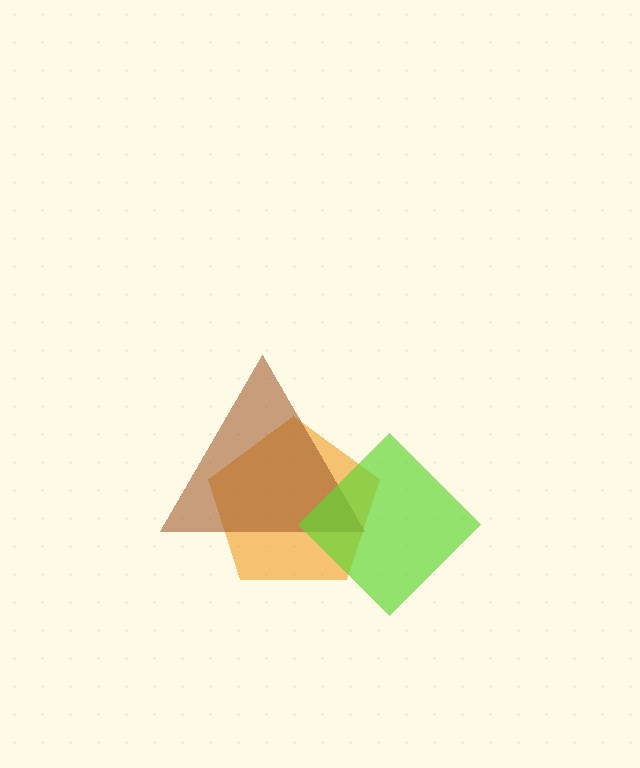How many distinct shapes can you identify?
There are 3 distinct shapes: an orange pentagon, a brown triangle, a lime diamond.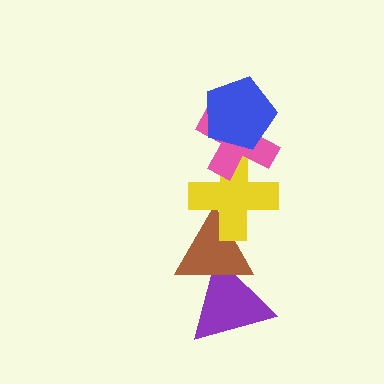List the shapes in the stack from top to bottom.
From top to bottom: the blue pentagon, the pink cross, the yellow cross, the brown triangle, the purple triangle.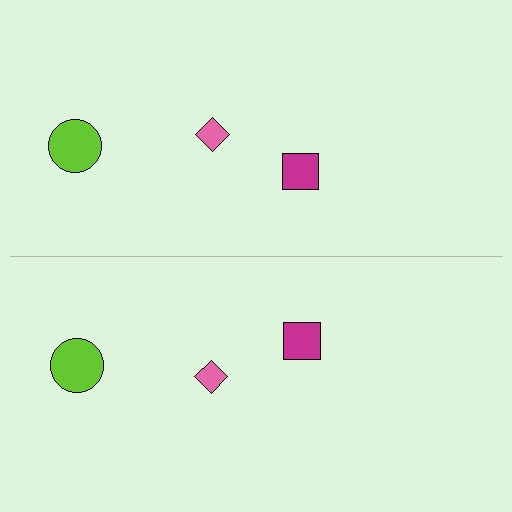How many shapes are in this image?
There are 6 shapes in this image.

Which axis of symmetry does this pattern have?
The pattern has a horizontal axis of symmetry running through the center of the image.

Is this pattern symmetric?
Yes, this pattern has bilateral (reflection) symmetry.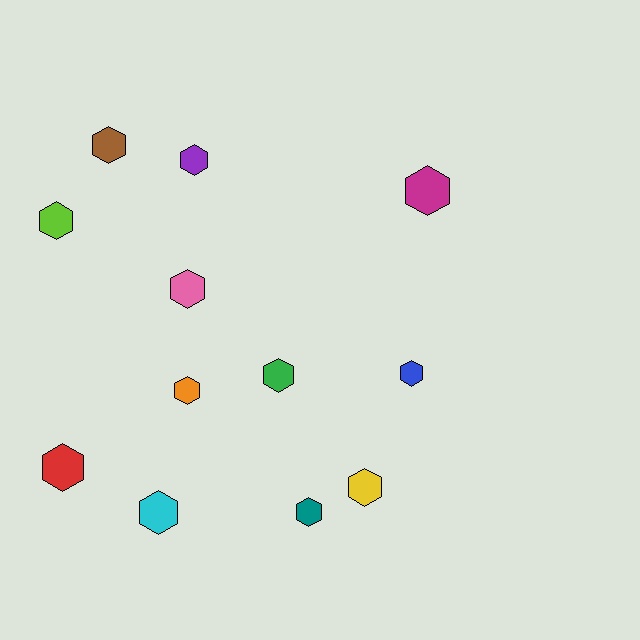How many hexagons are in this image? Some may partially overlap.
There are 12 hexagons.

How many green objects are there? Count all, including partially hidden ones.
There is 1 green object.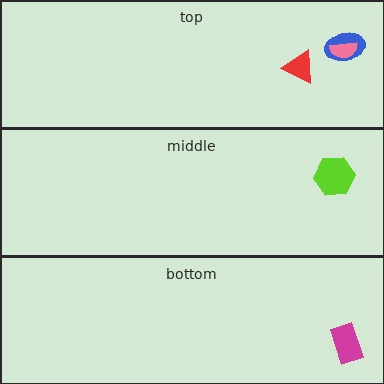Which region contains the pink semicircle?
The top region.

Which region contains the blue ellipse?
The top region.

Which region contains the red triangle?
The top region.